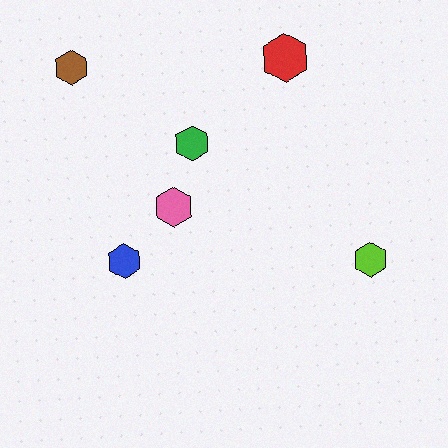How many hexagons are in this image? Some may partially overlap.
There are 6 hexagons.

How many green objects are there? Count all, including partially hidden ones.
There is 1 green object.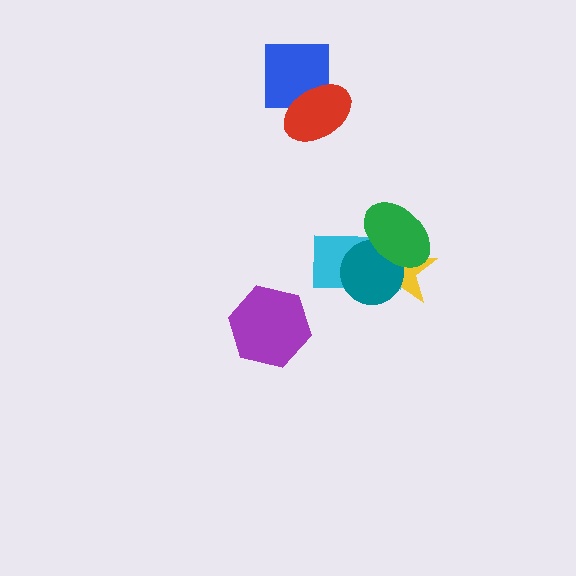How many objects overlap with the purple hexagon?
0 objects overlap with the purple hexagon.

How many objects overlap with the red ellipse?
1 object overlaps with the red ellipse.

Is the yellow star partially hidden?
Yes, it is partially covered by another shape.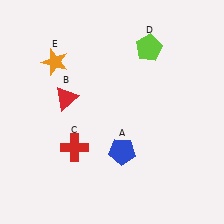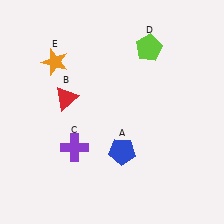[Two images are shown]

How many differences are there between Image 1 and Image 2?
There is 1 difference between the two images.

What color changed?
The cross (C) changed from red in Image 1 to purple in Image 2.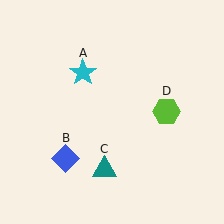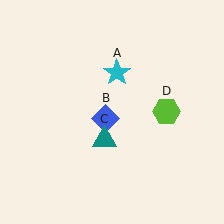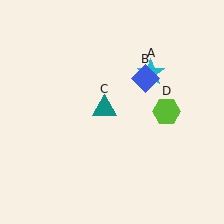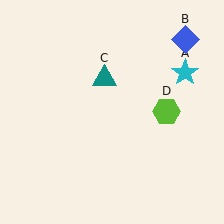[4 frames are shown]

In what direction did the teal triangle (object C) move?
The teal triangle (object C) moved up.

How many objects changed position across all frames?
3 objects changed position: cyan star (object A), blue diamond (object B), teal triangle (object C).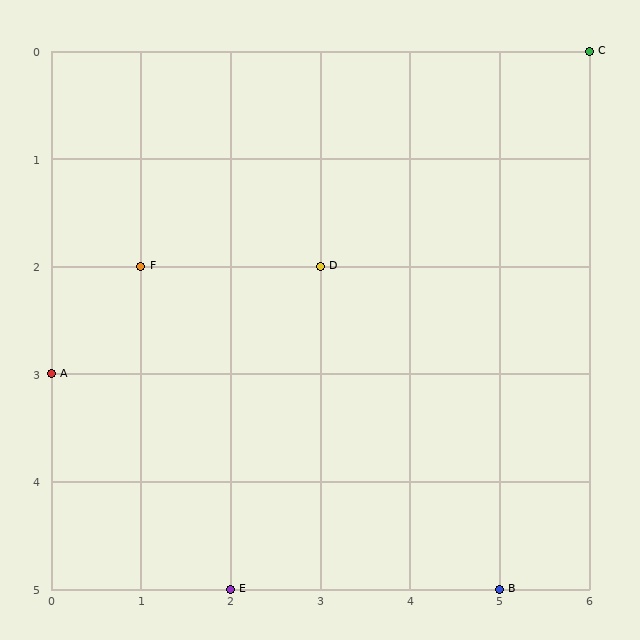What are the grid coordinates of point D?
Point D is at grid coordinates (3, 2).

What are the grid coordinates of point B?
Point B is at grid coordinates (5, 5).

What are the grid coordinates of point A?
Point A is at grid coordinates (0, 3).